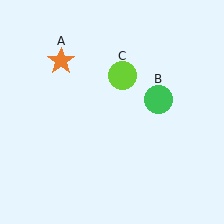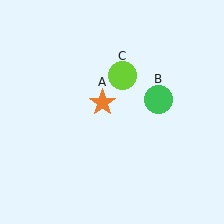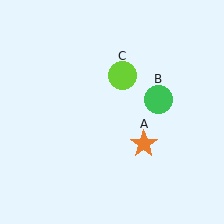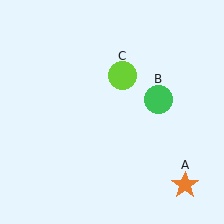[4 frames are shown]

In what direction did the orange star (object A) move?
The orange star (object A) moved down and to the right.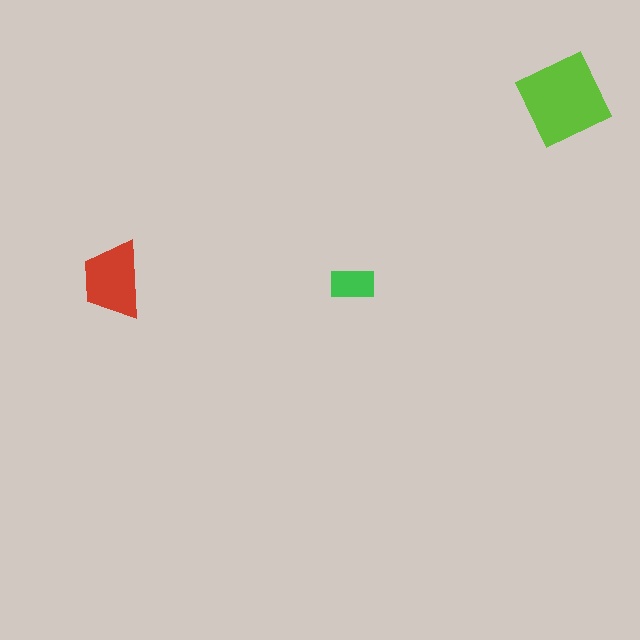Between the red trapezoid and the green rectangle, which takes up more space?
The red trapezoid.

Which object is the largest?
The lime diamond.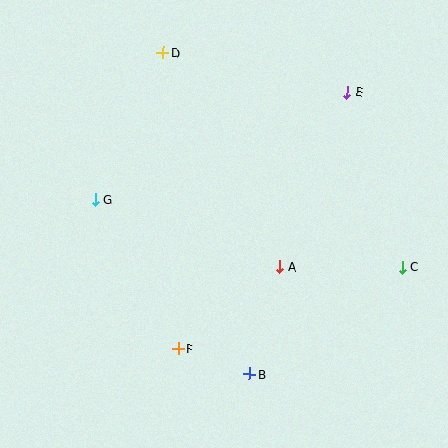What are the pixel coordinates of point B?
Point B is at (249, 374).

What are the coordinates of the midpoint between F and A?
The midpoint between F and A is at (229, 308).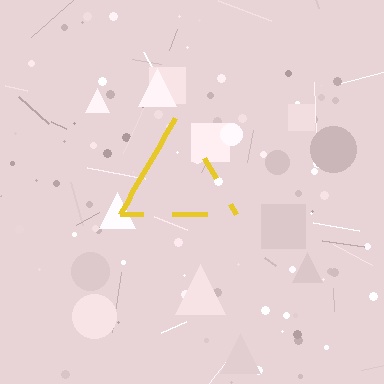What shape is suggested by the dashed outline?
The dashed outline suggests a triangle.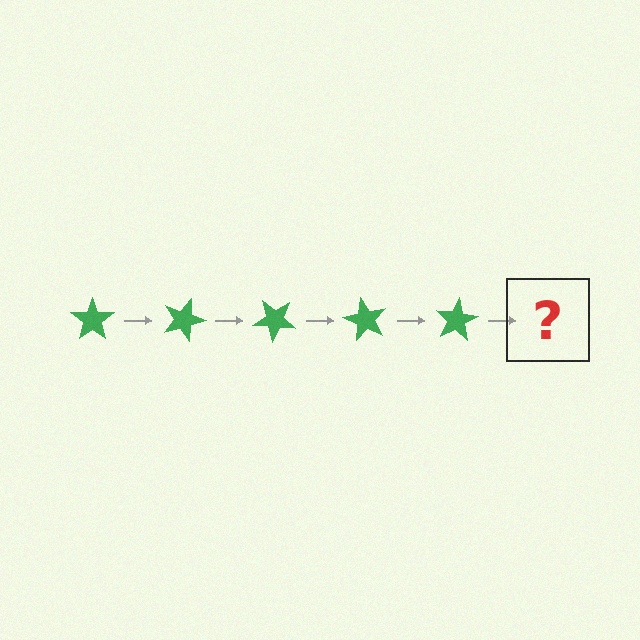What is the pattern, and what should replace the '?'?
The pattern is that the star rotates 20 degrees each step. The '?' should be a green star rotated 100 degrees.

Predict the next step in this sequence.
The next step is a green star rotated 100 degrees.